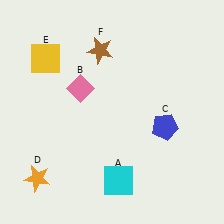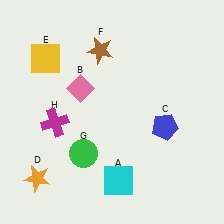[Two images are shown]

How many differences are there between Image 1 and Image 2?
There are 2 differences between the two images.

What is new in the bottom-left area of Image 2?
A magenta cross (H) was added in the bottom-left area of Image 2.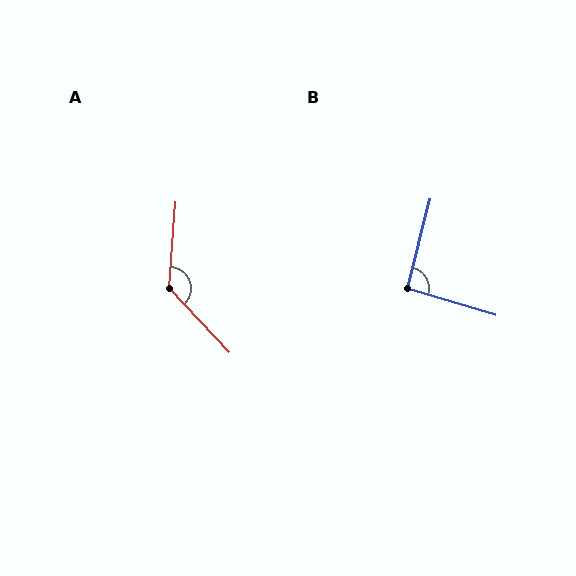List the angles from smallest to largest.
B (93°), A (133°).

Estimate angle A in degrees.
Approximately 133 degrees.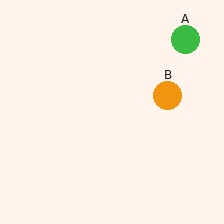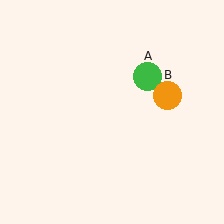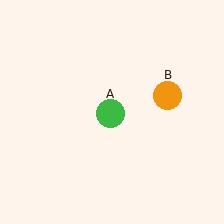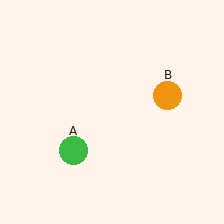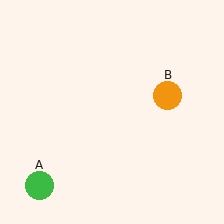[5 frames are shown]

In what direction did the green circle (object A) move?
The green circle (object A) moved down and to the left.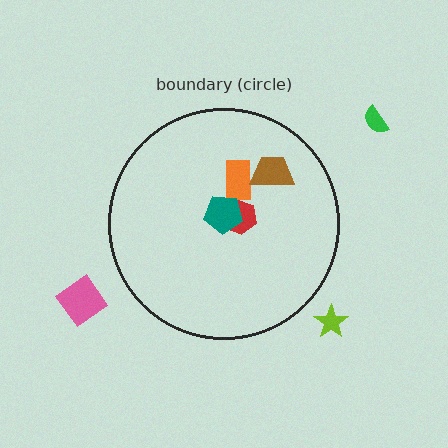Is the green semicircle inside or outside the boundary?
Outside.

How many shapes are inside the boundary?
4 inside, 3 outside.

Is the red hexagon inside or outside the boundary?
Inside.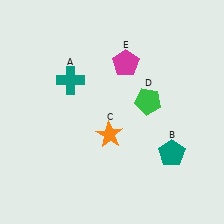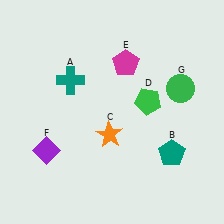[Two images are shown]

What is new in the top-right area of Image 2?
A green circle (G) was added in the top-right area of Image 2.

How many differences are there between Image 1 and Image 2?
There are 2 differences between the two images.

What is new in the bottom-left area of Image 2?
A purple diamond (F) was added in the bottom-left area of Image 2.